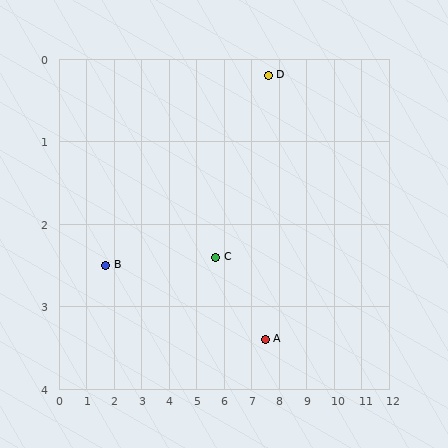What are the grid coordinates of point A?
Point A is at approximately (7.5, 3.4).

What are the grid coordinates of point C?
Point C is at approximately (5.7, 2.4).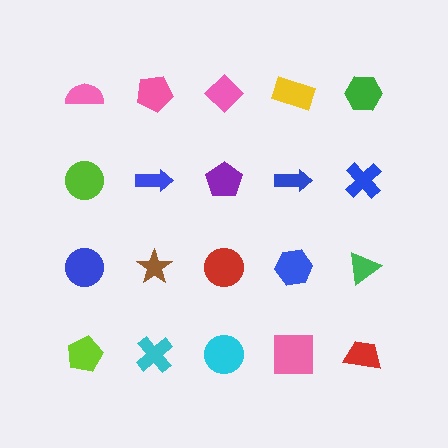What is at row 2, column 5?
A blue cross.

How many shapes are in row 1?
5 shapes.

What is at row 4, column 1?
A lime pentagon.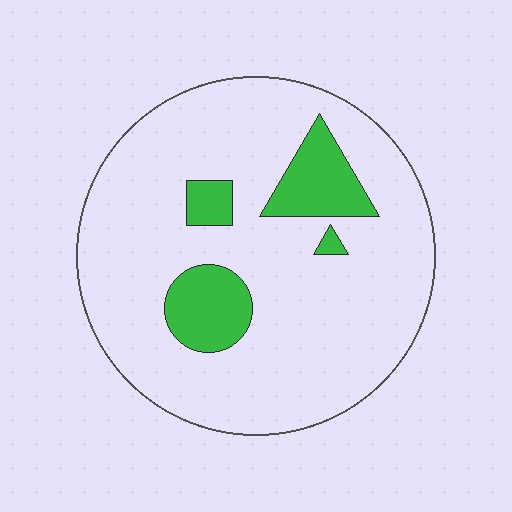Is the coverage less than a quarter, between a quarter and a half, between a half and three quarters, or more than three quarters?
Less than a quarter.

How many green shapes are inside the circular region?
4.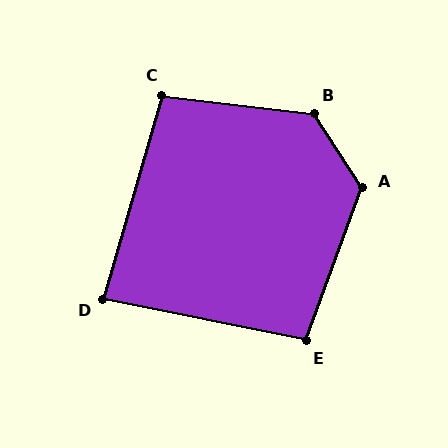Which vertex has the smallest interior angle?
D, at approximately 85 degrees.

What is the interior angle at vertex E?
Approximately 99 degrees (obtuse).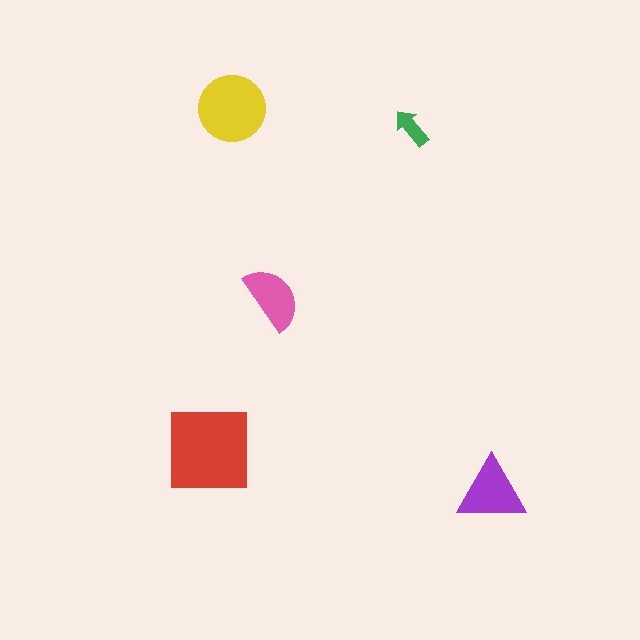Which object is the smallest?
The green arrow.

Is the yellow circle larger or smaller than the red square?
Smaller.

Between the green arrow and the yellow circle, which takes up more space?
The yellow circle.